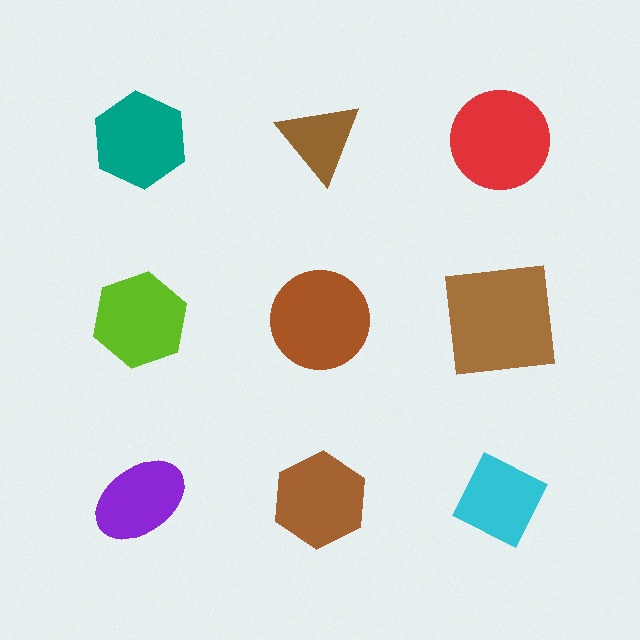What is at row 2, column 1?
A lime hexagon.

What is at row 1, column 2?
A brown triangle.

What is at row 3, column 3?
A cyan diamond.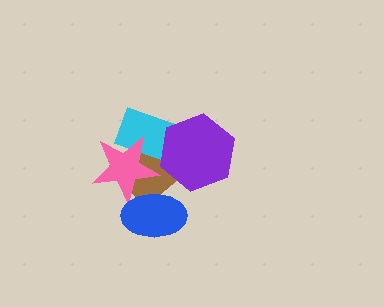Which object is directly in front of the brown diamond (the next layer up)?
The cyan rectangle is directly in front of the brown diamond.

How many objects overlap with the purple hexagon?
2 objects overlap with the purple hexagon.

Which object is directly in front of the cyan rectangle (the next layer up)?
The purple hexagon is directly in front of the cyan rectangle.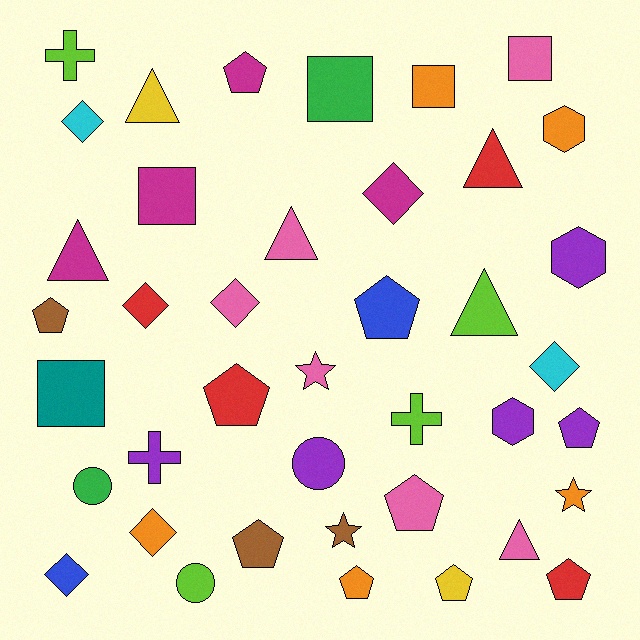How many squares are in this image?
There are 5 squares.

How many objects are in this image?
There are 40 objects.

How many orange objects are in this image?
There are 5 orange objects.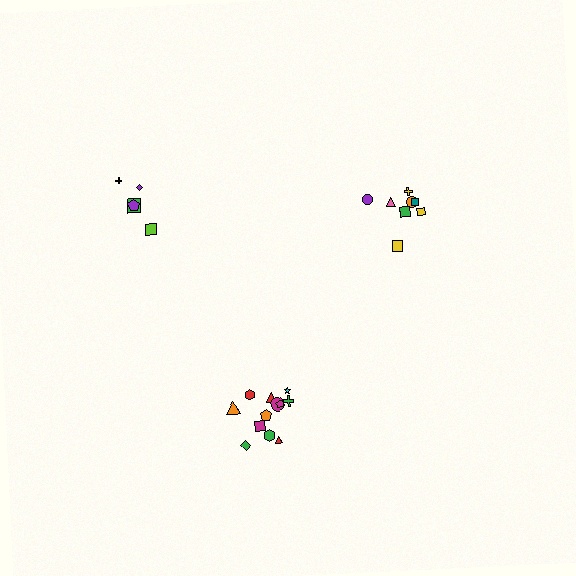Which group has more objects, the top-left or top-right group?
The top-right group.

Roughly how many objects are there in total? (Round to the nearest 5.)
Roughly 25 objects in total.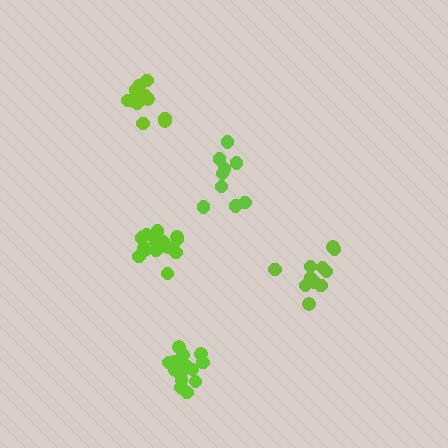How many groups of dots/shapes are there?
There are 5 groups.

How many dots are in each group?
Group 1: 11 dots, Group 2: 9 dots, Group 3: 15 dots, Group 4: 14 dots, Group 5: 13 dots (62 total).